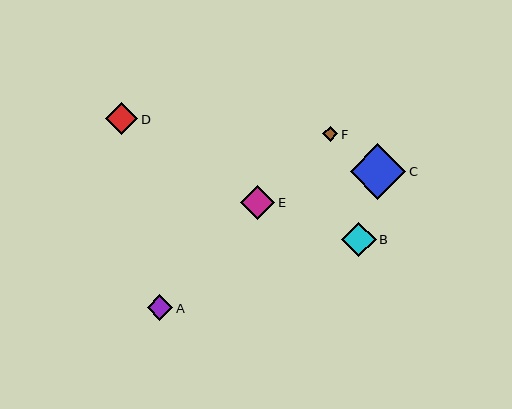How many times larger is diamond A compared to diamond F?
Diamond A is approximately 1.6 times the size of diamond F.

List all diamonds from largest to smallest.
From largest to smallest: C, B, E, D, A, F.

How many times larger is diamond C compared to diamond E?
Diamond C is approximately 1.6 times the size of diamond E.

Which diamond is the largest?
Diamond C is the largest with a size of approximately 55 pixels.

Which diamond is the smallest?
Diamond F is the smallest with a size of approximately 16 pixels.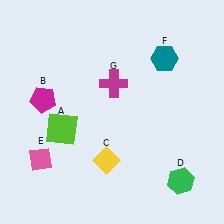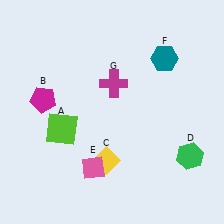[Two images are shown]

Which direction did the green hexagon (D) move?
The green hexagon (D) moved up.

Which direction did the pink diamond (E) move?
The pink diamond (E) moved right.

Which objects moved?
The objects that moved are: the green hexagon (D), the pink diamond (E).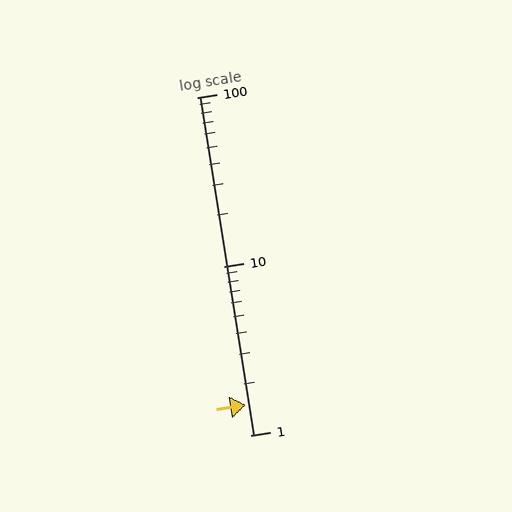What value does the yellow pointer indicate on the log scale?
The pointer indicates approximately 1.5.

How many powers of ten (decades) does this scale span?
The scale spans 2 decades, from 1 to 100.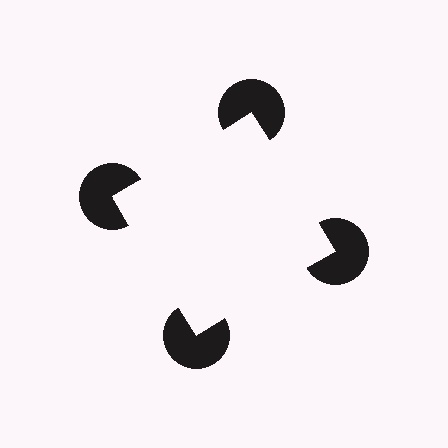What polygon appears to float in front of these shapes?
An illusory square — its edges are inferred from the aligned wedge cuts in the pac-man discs, not physically drawn.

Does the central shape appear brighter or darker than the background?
It typically appears slightly brighter than the background, even though no actual brightness change is drawn.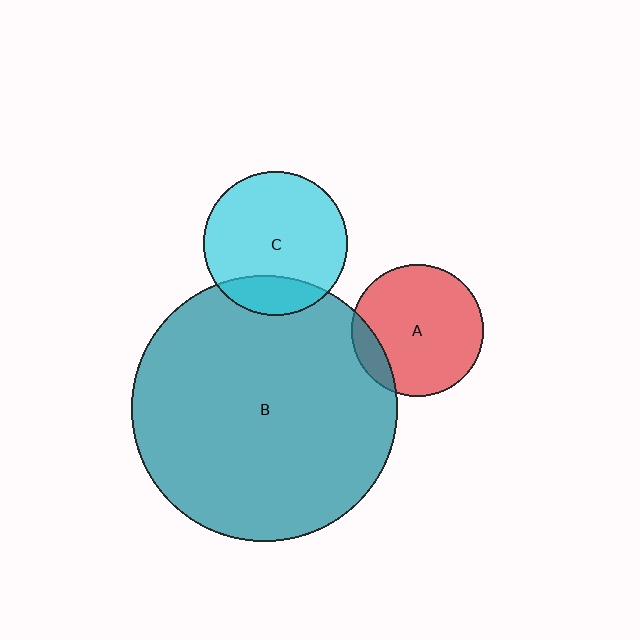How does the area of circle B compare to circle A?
Approximately 4.1 times.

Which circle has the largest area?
Circle B (teal).